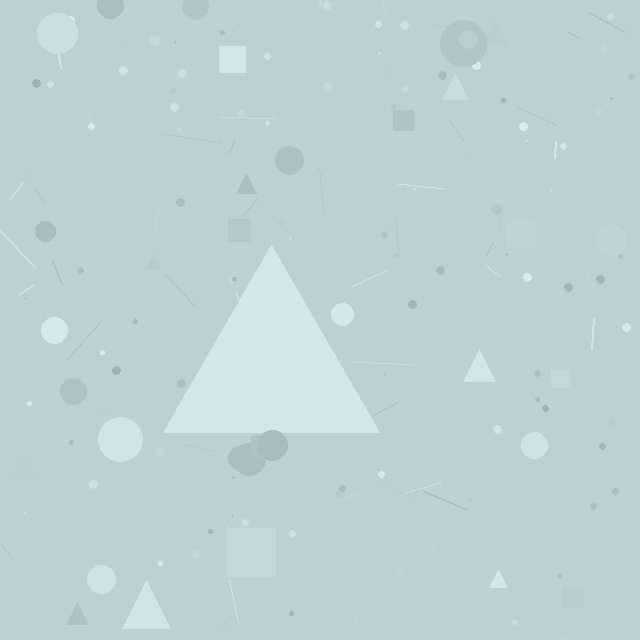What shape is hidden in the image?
A triangle is hidden in the image.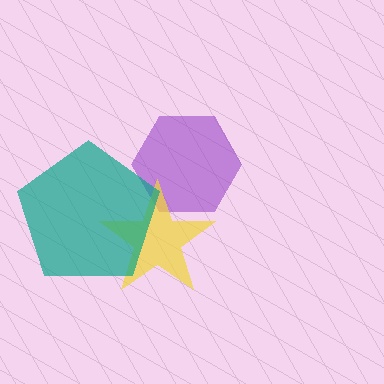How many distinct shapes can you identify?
There are 3 distinct shapes: a purple hexagon, a yellow star, a teal pentagon.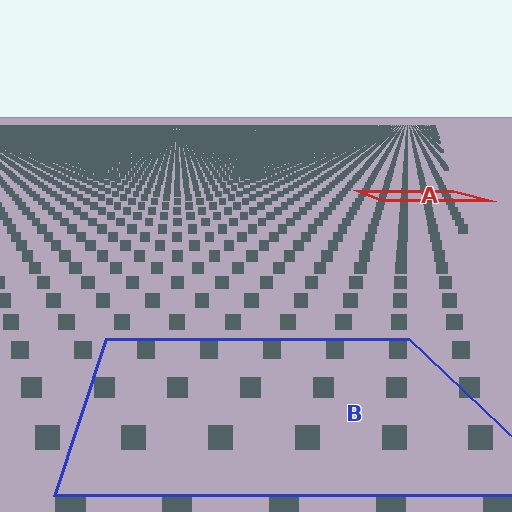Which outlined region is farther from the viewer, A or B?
Region A is farther from the viewer — the texture elements inside it appear smaller and more densely packed.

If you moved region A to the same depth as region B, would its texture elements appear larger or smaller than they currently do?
They would appear larger. At a closer depth, the same texture elements are projected at a bigger on-screen size.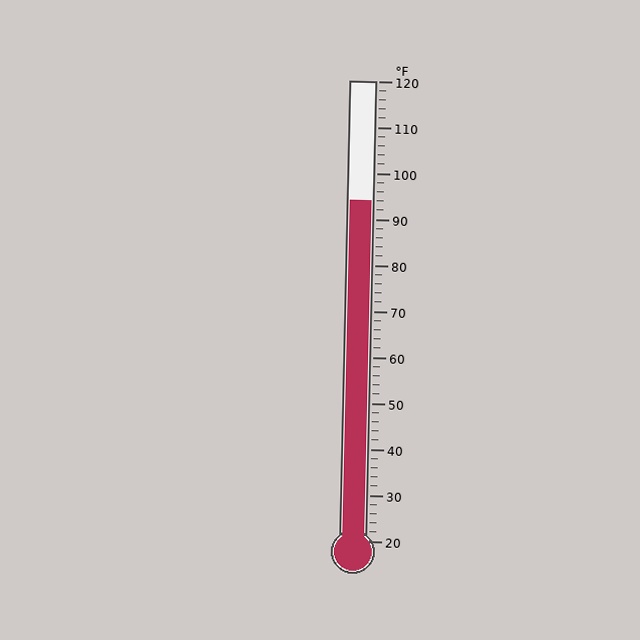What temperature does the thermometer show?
The thermometer shows approximately 94°F.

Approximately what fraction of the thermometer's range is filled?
The thermometer is filled to approximately 75% of its range.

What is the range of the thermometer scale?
The thermometer scale ranges from 20°F to 120°F.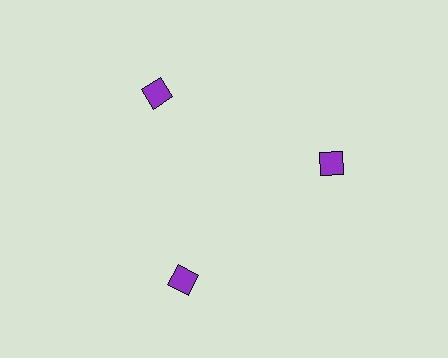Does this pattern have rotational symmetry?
Yes, this pattern has 3-fold rotational symmetry. It looks the same after rotating 120 degrees around the center.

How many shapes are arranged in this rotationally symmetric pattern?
There are 3 shapes, arranged in 3 groups of 1.